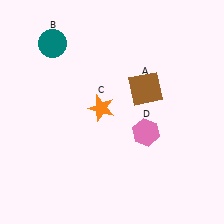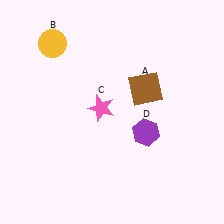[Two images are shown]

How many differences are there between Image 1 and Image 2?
There are 3 differences between the two images.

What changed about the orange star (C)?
In Image 1, C is orange. In Image 2, it changed to pink.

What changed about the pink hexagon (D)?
In Image 1, D is pink. In Image 2, it changed to purple.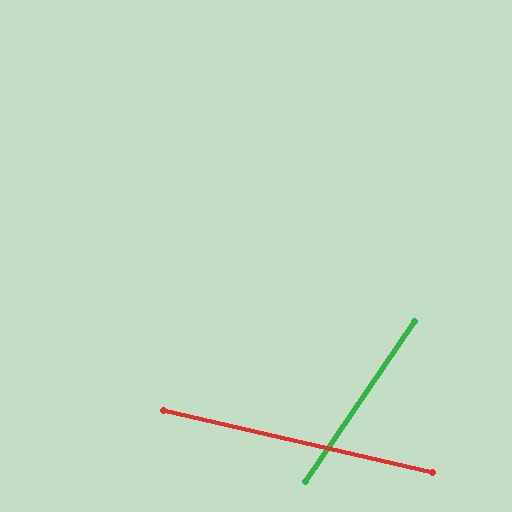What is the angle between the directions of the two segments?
Approximately 69 degrees.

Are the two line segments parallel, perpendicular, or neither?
Neither parallel nor perpendicular — they differ by about 69°.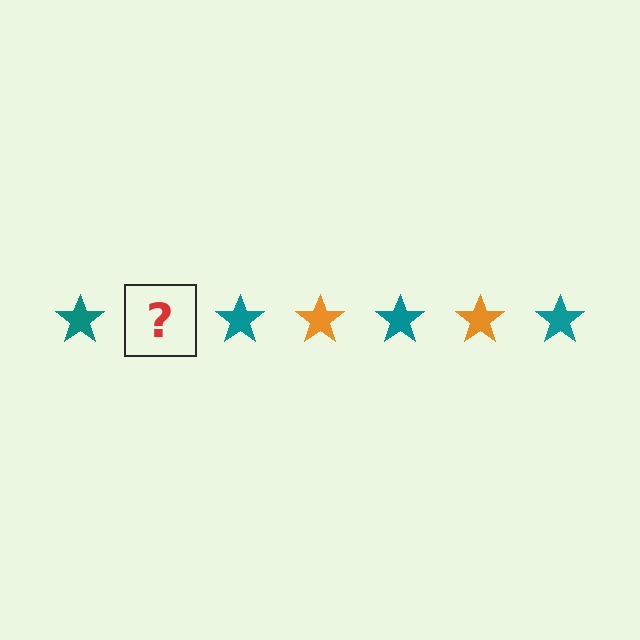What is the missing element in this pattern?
The missing element is an orange star.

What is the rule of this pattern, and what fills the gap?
The rule is that the pattern cycles through teal, orange stars. The gap should be filled with an orange star.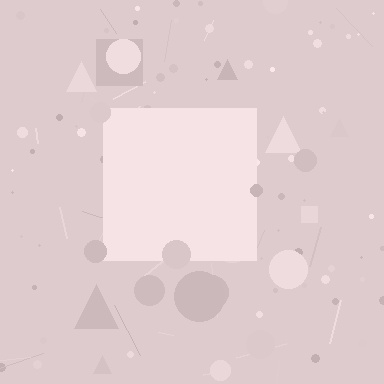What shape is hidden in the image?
A square is hidden in the image.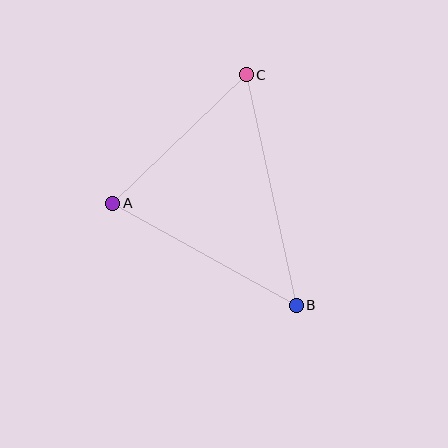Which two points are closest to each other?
Points A and C are closest to each other.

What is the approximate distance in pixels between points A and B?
The distance between A and B is approximately 210 pixels.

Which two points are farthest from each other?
Points B and C are farthest from each other.